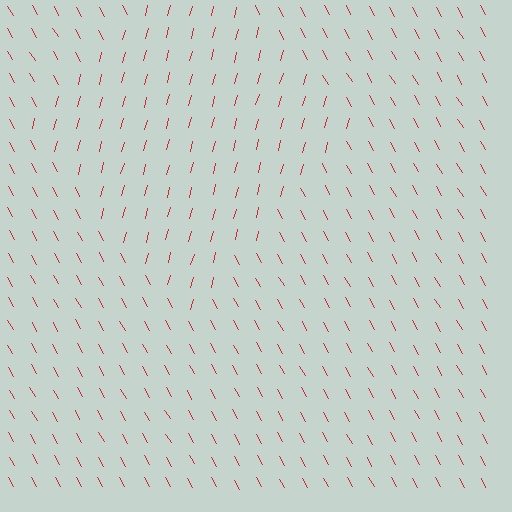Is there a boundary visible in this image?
Yes, there is a texture boundary formed by a change in line orientation.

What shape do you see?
I see a diamond.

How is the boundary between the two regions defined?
The boundary is defined purely by a change in line orientation (approximately 45 degrees difference). All lines are the same color and thickness.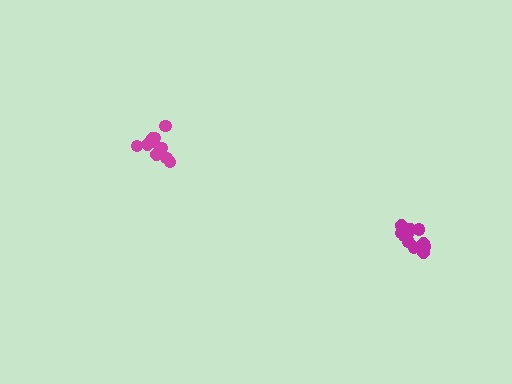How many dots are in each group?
Group 1: 12 dots, Group 2: 11 dots (23 total).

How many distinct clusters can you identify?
There are 2 distinct clusters.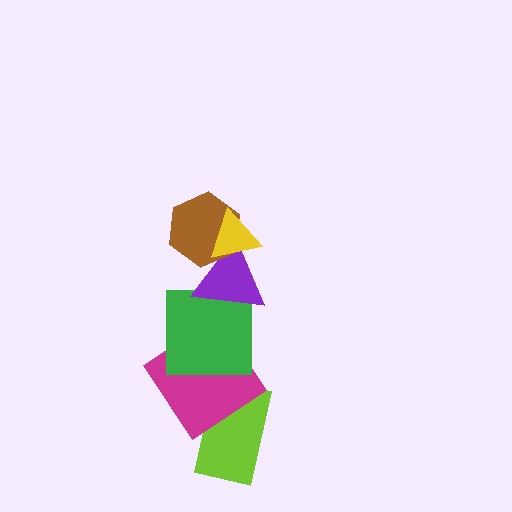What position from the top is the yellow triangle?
The yellow triangle is 1st from the top.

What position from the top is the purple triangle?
The purple triangle is 3rd from the top.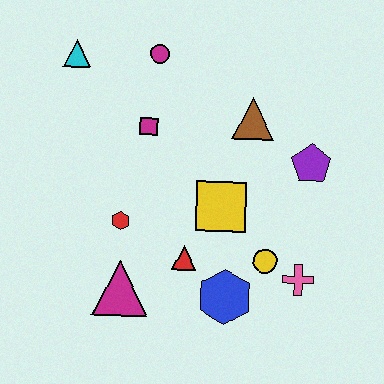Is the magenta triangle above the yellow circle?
No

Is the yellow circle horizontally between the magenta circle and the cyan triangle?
No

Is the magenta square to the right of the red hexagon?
Yes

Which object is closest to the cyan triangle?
The magenta circle is closest to the cyan triangle.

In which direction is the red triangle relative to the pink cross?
The red triangle is to the left of the pink cross.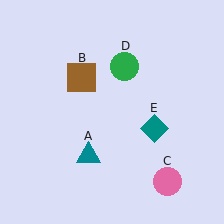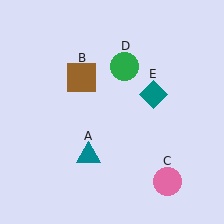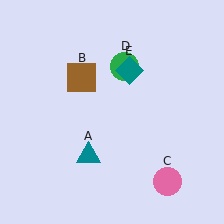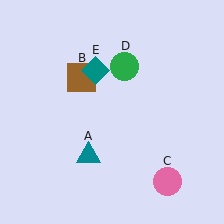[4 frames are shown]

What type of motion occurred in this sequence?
The teal diamond (object E) rotated counterclockwise around the center of the scene.